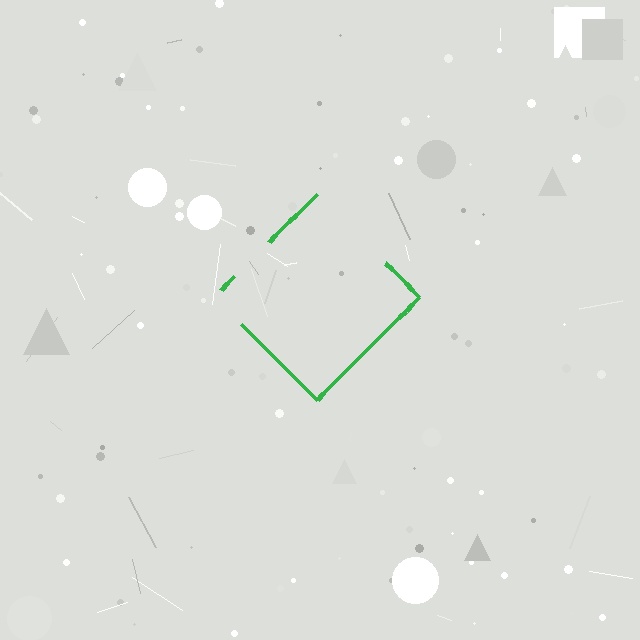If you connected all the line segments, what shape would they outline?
They would outline a diamond.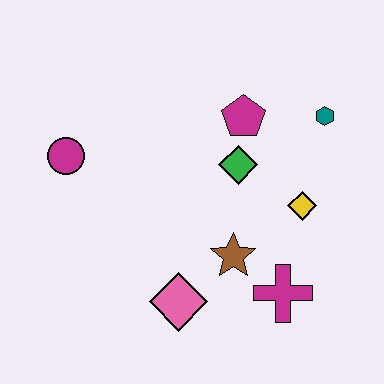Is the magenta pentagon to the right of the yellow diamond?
No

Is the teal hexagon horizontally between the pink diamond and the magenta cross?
No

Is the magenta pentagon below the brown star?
No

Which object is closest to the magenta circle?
The green diamond is closest to the magenta circle.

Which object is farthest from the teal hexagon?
The magenta circle is farthest from the teal hexagon.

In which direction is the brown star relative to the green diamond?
The brown star is below the green diamond.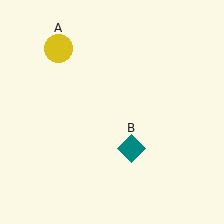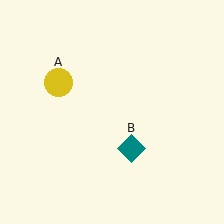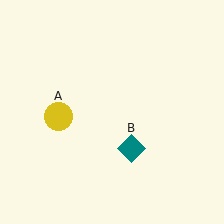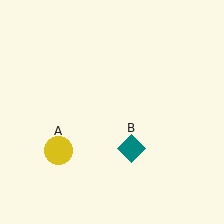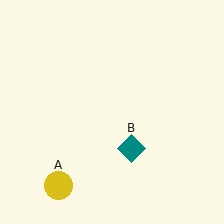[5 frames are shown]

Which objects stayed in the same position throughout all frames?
Teal diamond (object B) remained stationary.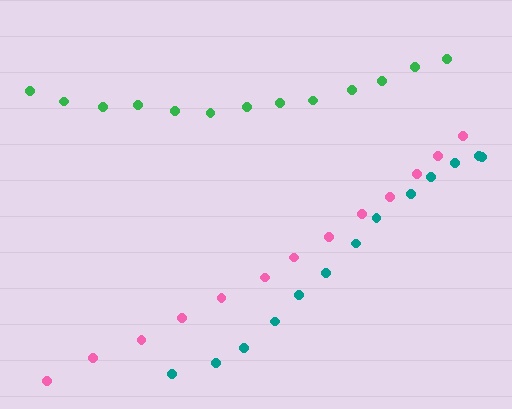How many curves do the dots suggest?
There are 3 distinct paths.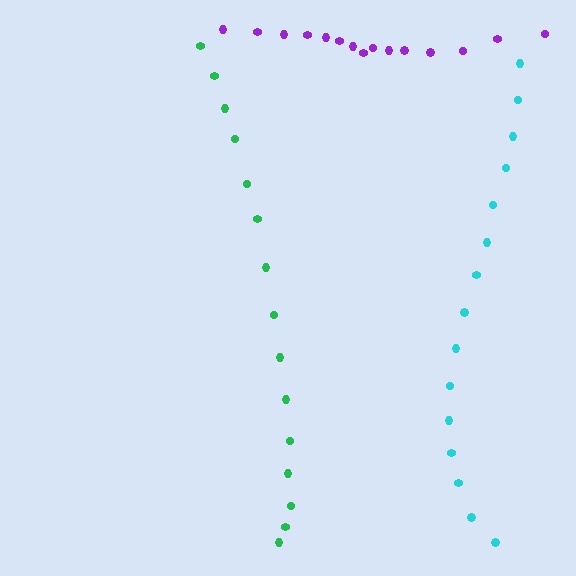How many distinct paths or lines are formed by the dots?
There are 3 distinct paths.